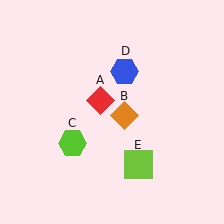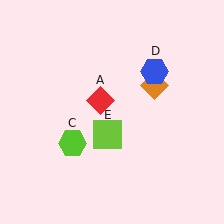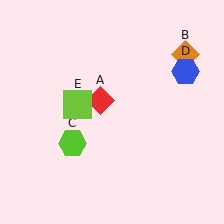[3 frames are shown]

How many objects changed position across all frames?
3 objects changed position: orange diamond (object B), blue hexagon (object D), lime square (object E).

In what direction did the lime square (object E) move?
The lime square (object E) moved up and to the left.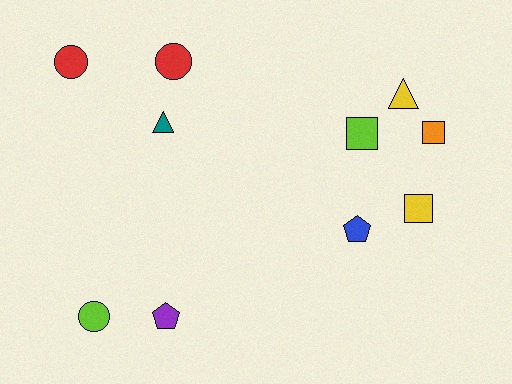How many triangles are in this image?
There are 2 triangles.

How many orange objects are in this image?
There is 1 orange object.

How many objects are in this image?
There are 10 objects.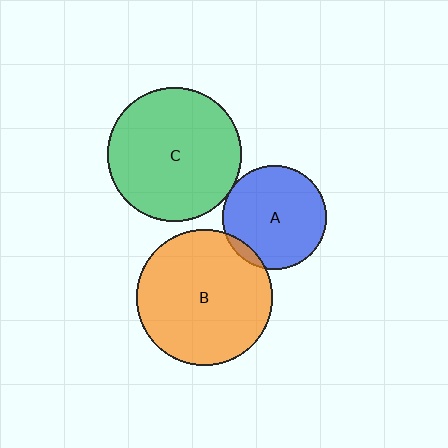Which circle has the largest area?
Circle B (orange).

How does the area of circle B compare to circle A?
Approximately 1.7 times.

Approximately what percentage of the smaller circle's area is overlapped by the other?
Approximately 5%.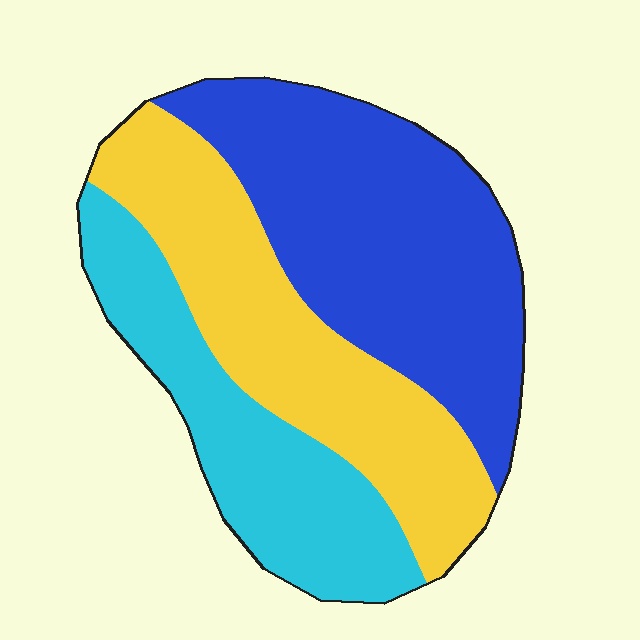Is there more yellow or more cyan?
Yellow.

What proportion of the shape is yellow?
Yellow covers 33% of the shape.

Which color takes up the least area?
Cyan, at roughly 25%.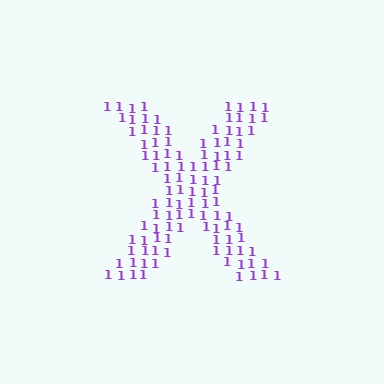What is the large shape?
The large shape is the letter X.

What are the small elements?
The small elements are digit 1's.